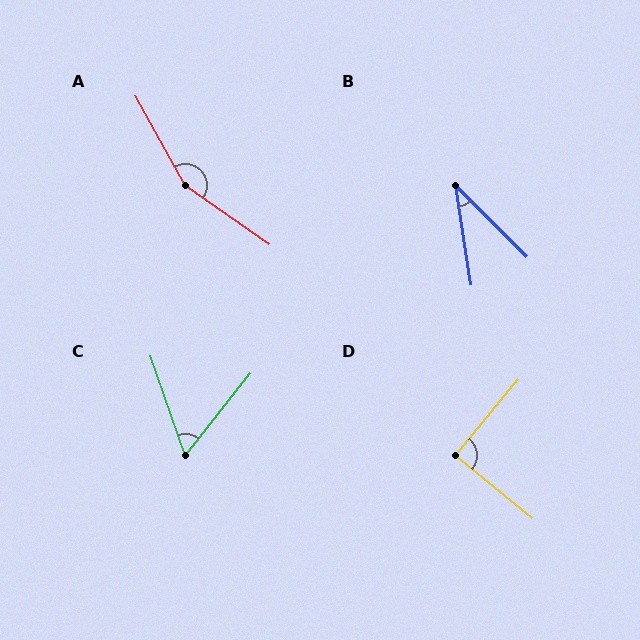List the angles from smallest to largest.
B (36°), C (58°), D (90°), A (154°).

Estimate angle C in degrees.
Approximately 58 degrees.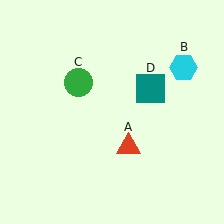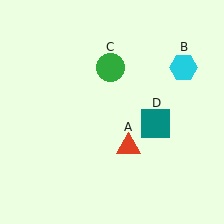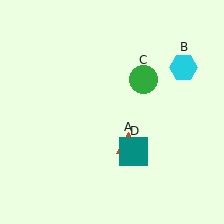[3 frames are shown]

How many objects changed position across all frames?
2 objects changed position: green circle (object C), teal square (object D).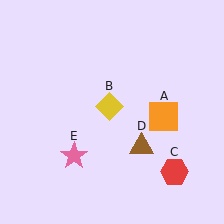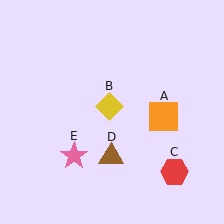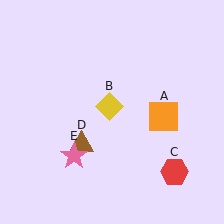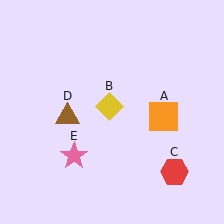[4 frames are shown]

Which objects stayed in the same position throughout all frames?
Orange square (object A) and yellow diamond (object B) and red hexagon (object C) and pink star (object E) remained stationary.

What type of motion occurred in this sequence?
The brown triangle (object D) rotated clockwise around the center of the scene.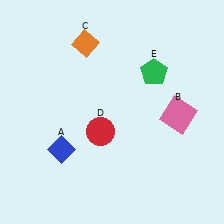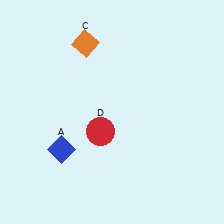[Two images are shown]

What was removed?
The pink square (B), the green pentagon (E) were removed in Image 2.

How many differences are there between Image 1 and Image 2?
There are 2 differences between the two images.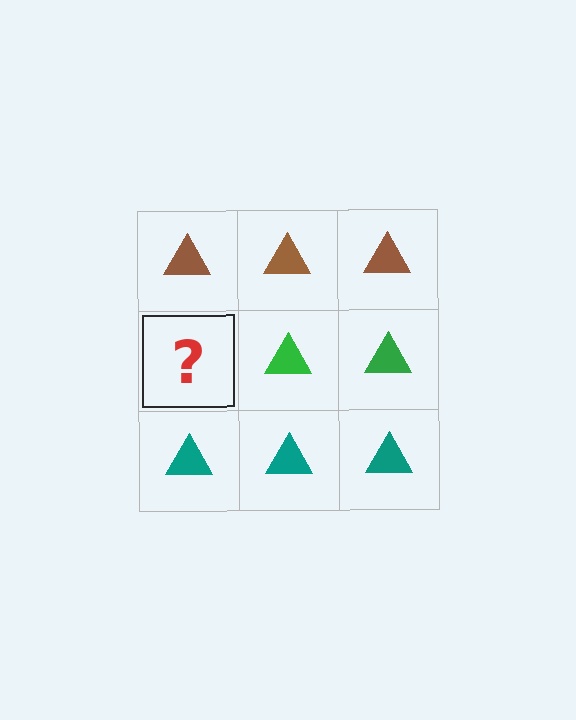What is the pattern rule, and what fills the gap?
The rule is that each row has a consistent color. The gap should be filled with a green triangle.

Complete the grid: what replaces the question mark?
The question mark should be replaced with a green triangle.